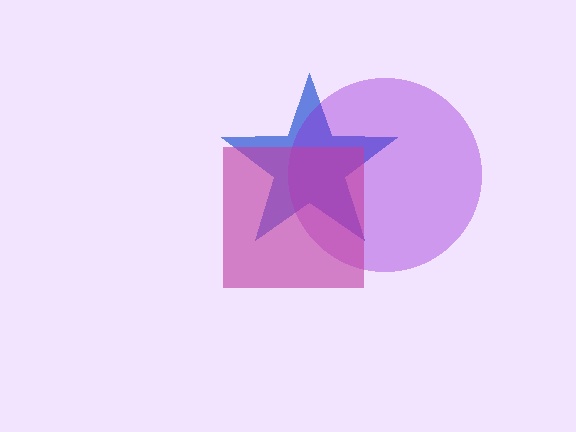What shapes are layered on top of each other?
The layered shapes are: a blue star, a purple circle, a magenta square.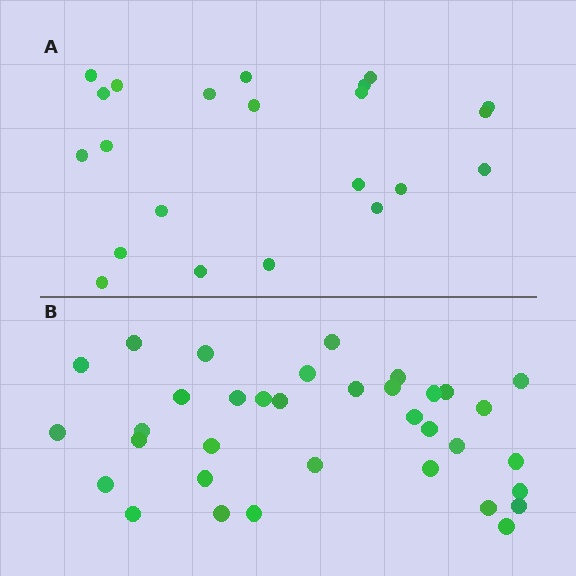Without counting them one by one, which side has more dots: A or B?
Region B (the bottom region) has more dots.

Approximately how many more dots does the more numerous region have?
Region B has approximately 15 more dots than region A.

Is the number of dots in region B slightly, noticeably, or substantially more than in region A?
Region B has substantially more. The ratio is roughly 1.6 to 1.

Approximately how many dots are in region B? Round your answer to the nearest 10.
About 40 dots. (The exact count is 35, which rounds to 40.)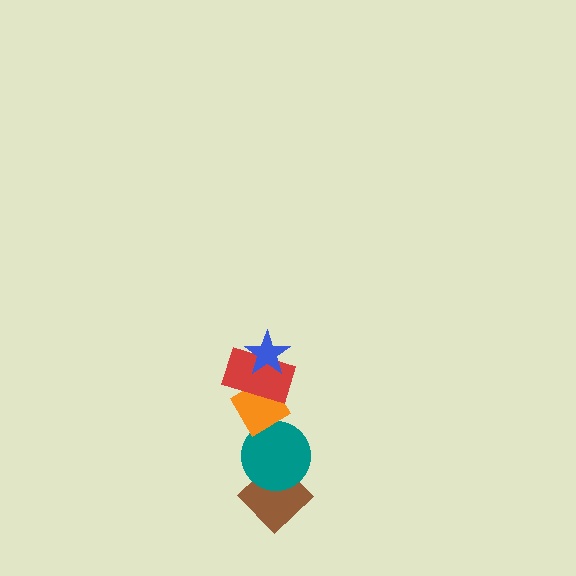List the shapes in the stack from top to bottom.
From top to bottom: the blue star, the red rectangle, the orange diamond, the teal circle, the brown diamond.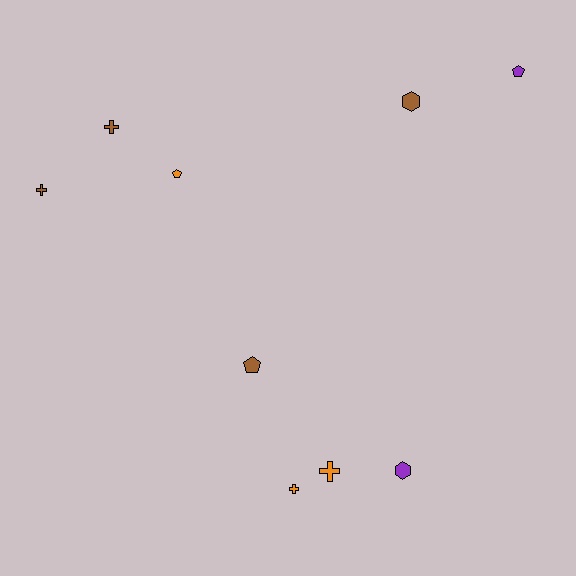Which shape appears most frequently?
Cross, with 4 objects.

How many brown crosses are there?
There are 2 brown crosses.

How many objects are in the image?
There are 9 objects.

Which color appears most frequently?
Brown, with 4 objects.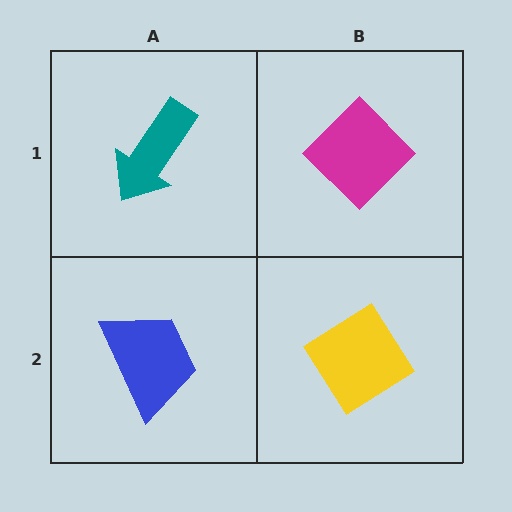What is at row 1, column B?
A magenta diamond.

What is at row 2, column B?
A yellow diamond.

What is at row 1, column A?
A teal arrow.